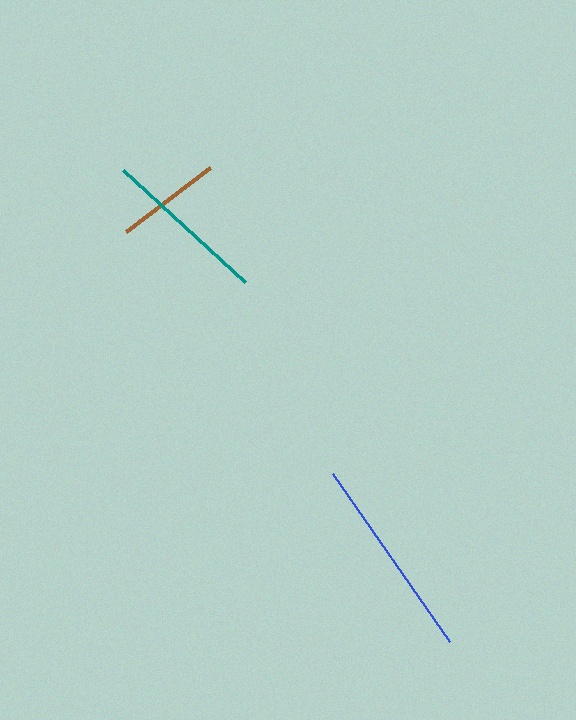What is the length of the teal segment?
The teal segment is approximately 166 pixels long.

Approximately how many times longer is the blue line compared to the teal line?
The blue line is approximately 1.2 times the length of the teal line.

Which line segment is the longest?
The blue line is the longest at approximately 204 pixels.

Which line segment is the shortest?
The brown line is the shortest at approximately 105 pixels.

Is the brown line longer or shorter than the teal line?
The teal line is longer than the brown line.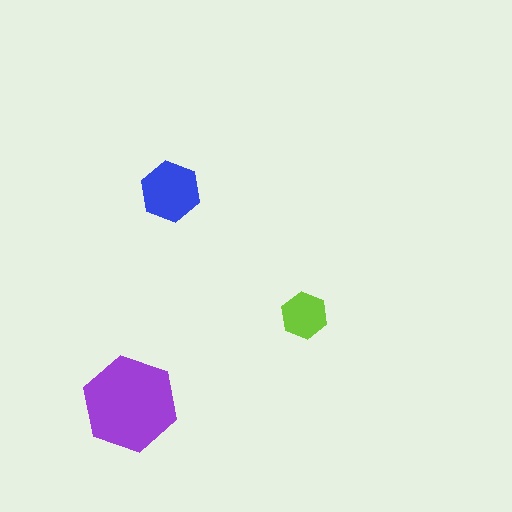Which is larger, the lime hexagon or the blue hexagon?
The blue one.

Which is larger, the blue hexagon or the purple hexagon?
The purple one.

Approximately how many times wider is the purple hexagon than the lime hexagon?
About 2 times wider.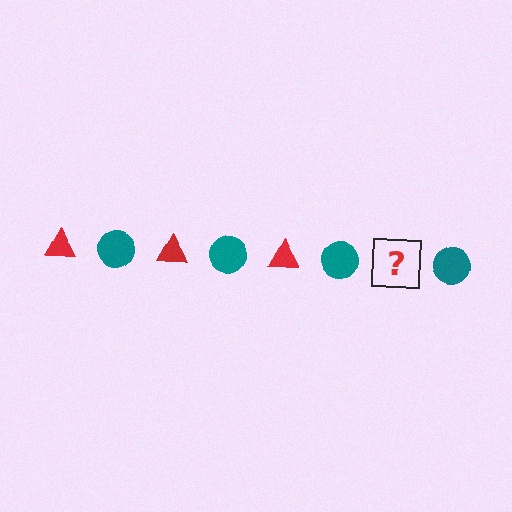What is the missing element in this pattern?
The missing element is a red triangle.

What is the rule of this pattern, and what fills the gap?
The rule is that the pattern alternates between red triangle and teal circle. The gap should be filled with a red triangle.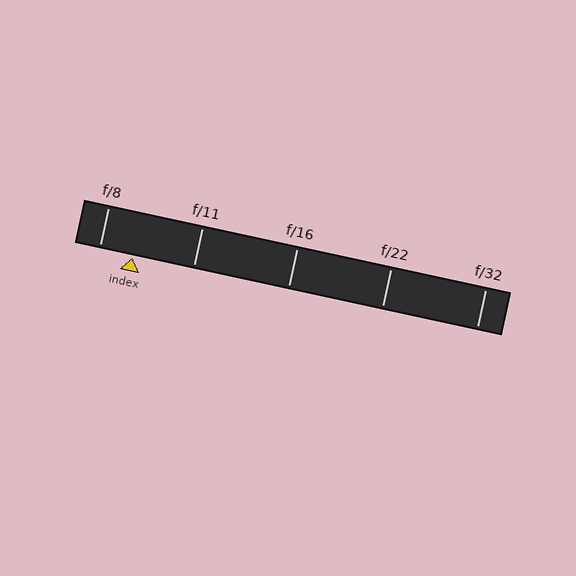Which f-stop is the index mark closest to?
The index mark is closest to f/8.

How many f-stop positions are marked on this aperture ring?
There are 5 f-stop positions marked.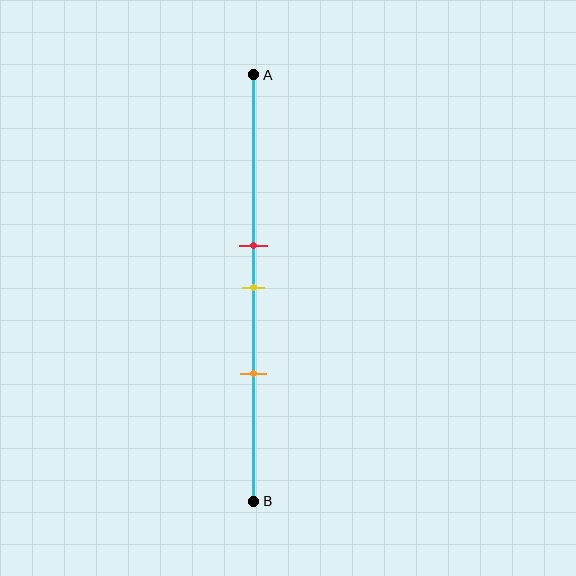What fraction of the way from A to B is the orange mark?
The orange mark is approximately 70% (0.7) of the way from A to B.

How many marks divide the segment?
There are 3 marks dividing the segment.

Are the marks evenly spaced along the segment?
Yes, the marks are approximately evenly spaced.